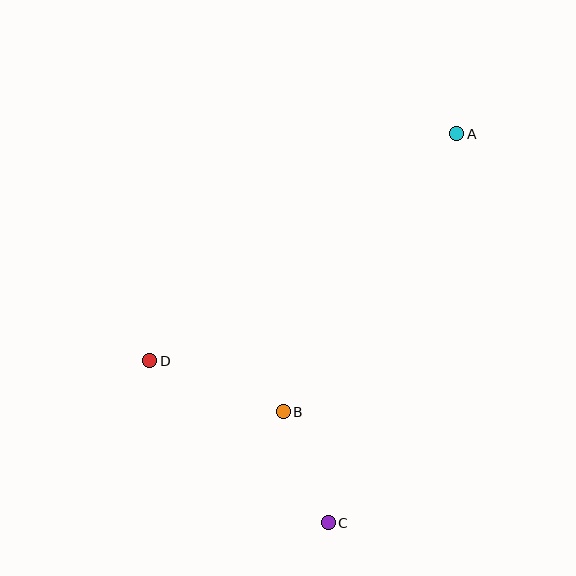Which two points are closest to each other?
Points B and C are closest to each other.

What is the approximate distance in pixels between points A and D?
The distance between A and D is approximately 382 pixels.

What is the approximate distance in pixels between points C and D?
The distance between C and D is approximately 241 pixels.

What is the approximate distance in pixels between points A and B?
The distance between A and B is approximately 327 pixels.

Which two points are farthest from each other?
Points A and C are farthest from each other.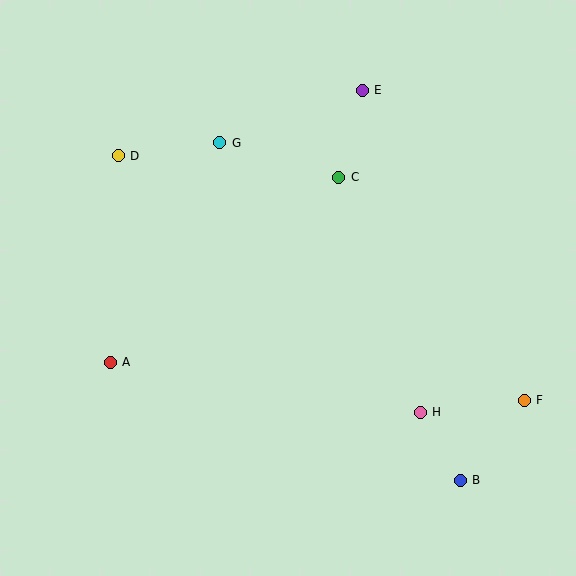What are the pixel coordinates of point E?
Point E is at (362, 90).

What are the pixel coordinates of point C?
Point C is at (339, 177).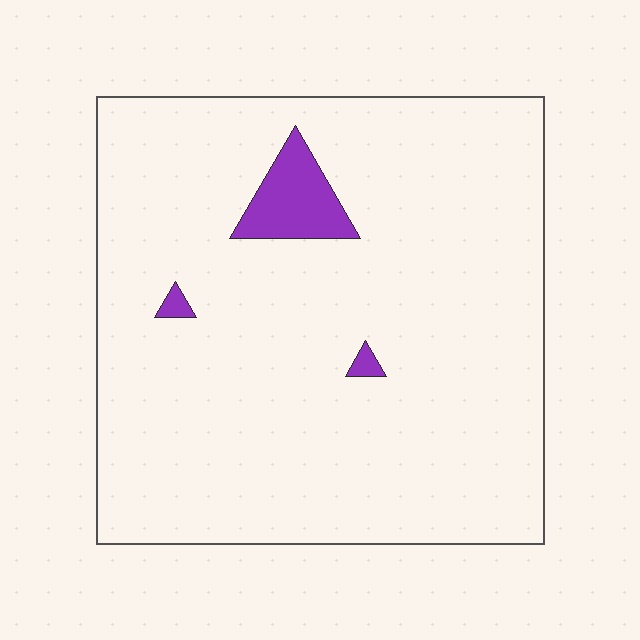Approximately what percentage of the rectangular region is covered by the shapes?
Approximately 5%.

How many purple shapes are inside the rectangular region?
3.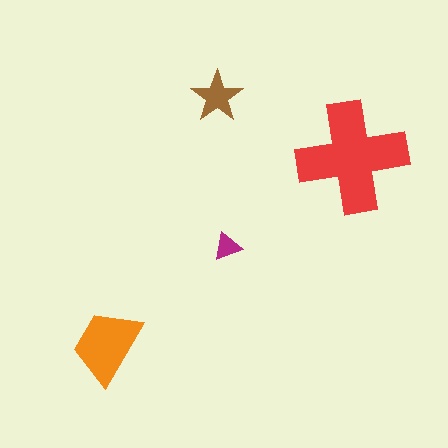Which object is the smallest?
The magenta triangle.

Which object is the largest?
The red cross.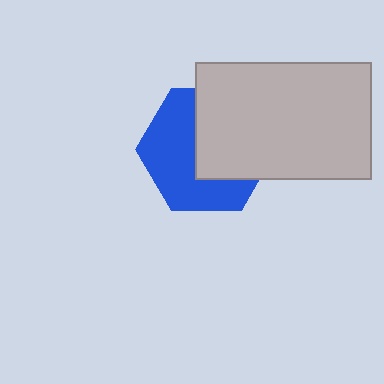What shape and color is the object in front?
The object in front is a light gray rectangle.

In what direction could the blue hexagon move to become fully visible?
The blue hexagon could move toward the lower-left. That would shift it out from behind the light gray rectangle entirely.